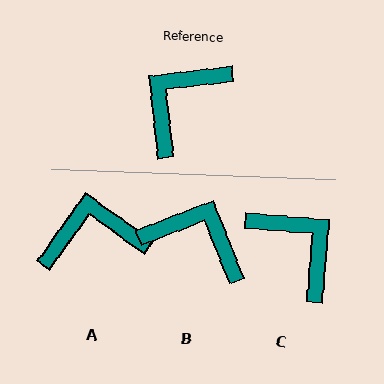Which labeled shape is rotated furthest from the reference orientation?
C, about 101 degrees away.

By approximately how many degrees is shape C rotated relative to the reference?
Approximately 101 degrees clockwise.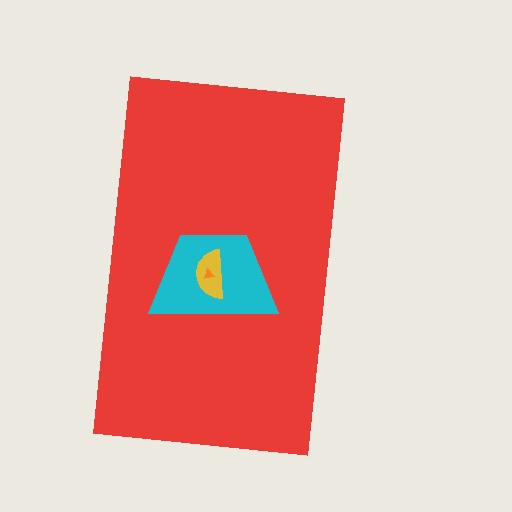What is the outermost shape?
The red rectangle.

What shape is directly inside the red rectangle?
The cyan trapezoid.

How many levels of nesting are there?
4.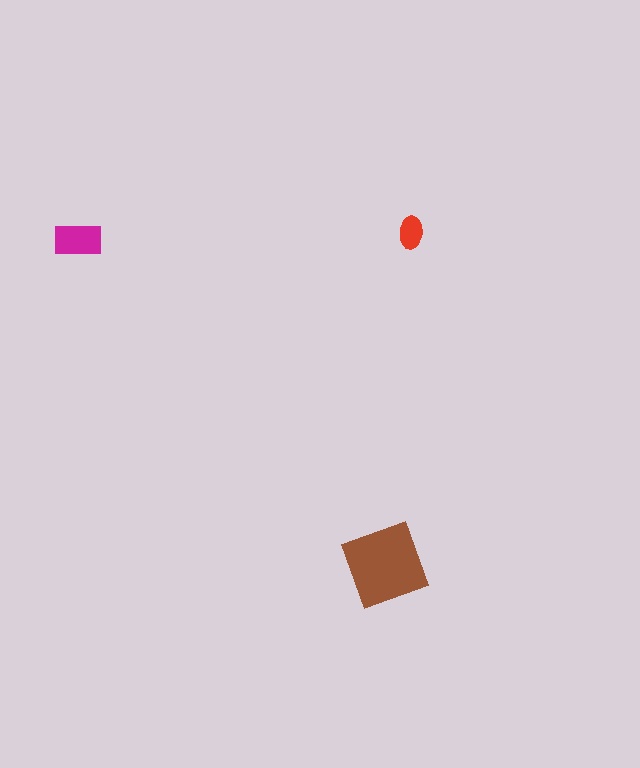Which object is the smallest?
The red ellipse.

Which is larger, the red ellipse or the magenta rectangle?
The magenta rectangle.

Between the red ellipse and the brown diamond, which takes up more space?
The brown diamond.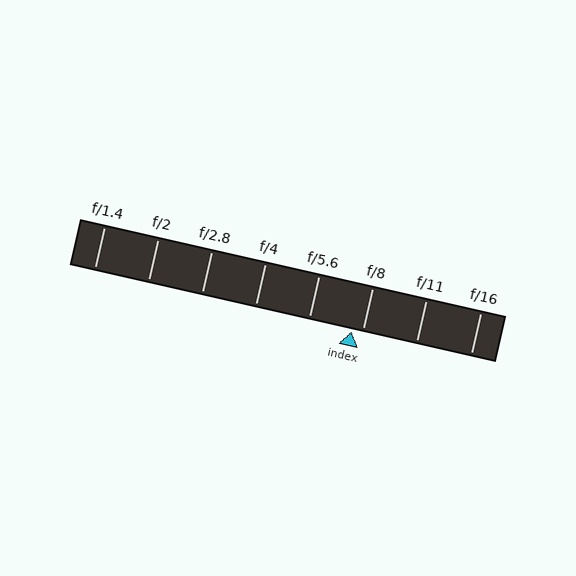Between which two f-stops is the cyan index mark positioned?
The index mark is between f/5.6 and f/8.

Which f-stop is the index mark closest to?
The index mark is closest to f/8.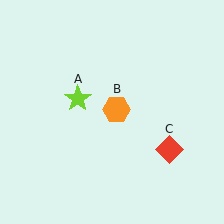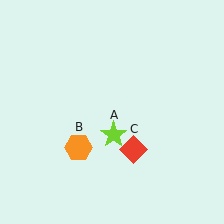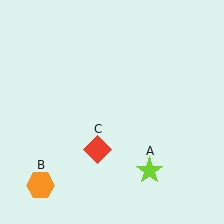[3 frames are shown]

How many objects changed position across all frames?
3 objects changed position: lime star (object A), orange hexagon (object B), red diamond (object C).